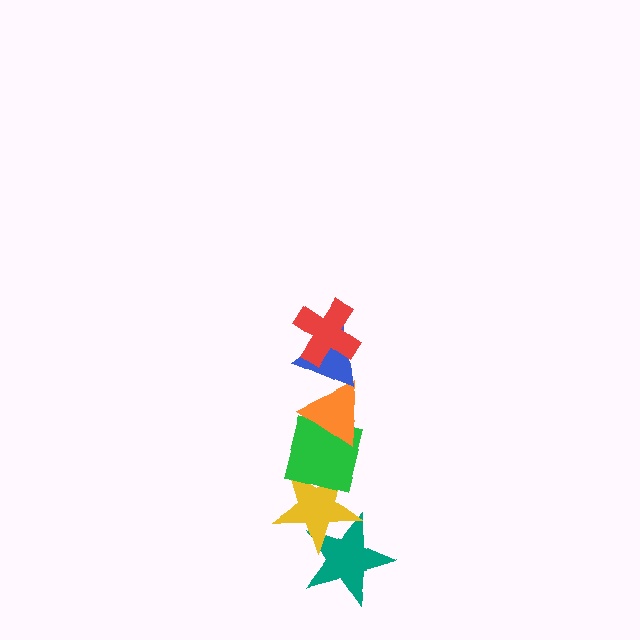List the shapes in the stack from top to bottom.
From top to bottom: the red cross, the blue triangle, the orange triangle, the green square, the yellow star, the teal star.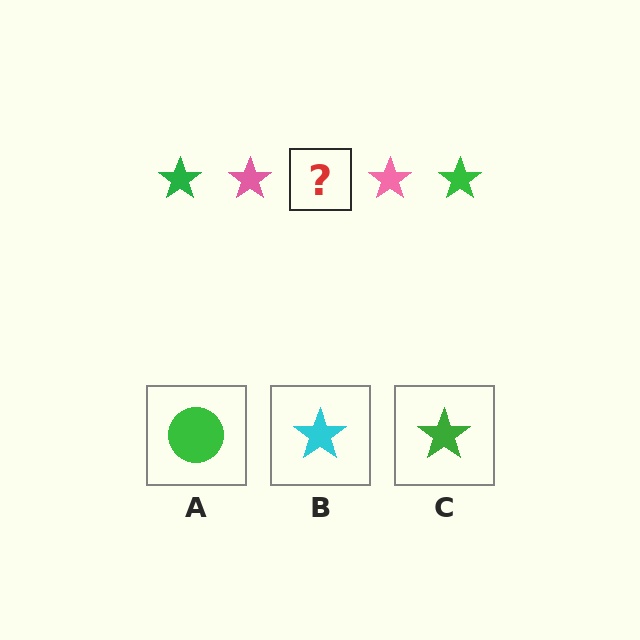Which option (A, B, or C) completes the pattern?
C.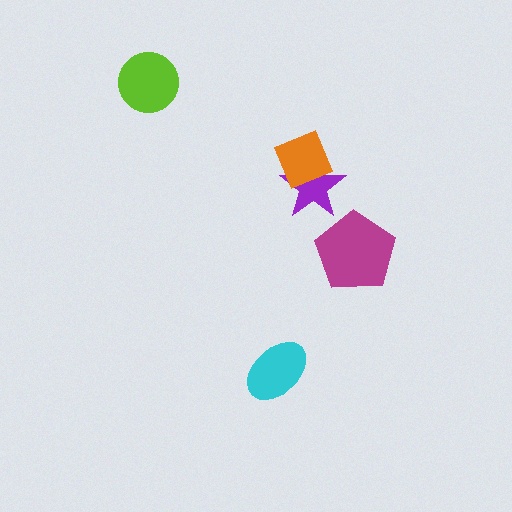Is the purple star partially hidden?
Yes, it is partially covered by another shape.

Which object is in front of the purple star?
The orange diamond is in front of the purple star.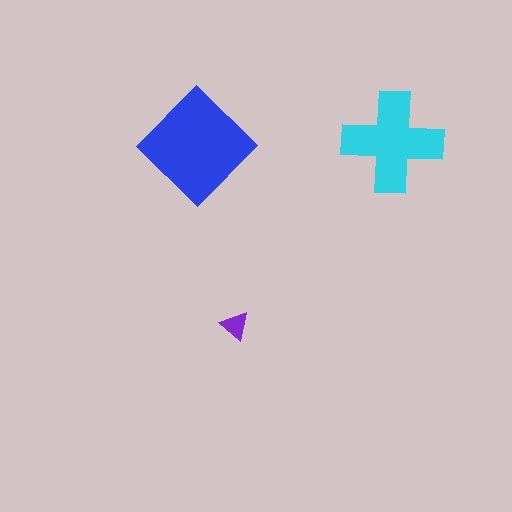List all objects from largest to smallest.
The blue diamond, the cyan cross, the purple triangle.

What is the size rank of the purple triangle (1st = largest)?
3rd.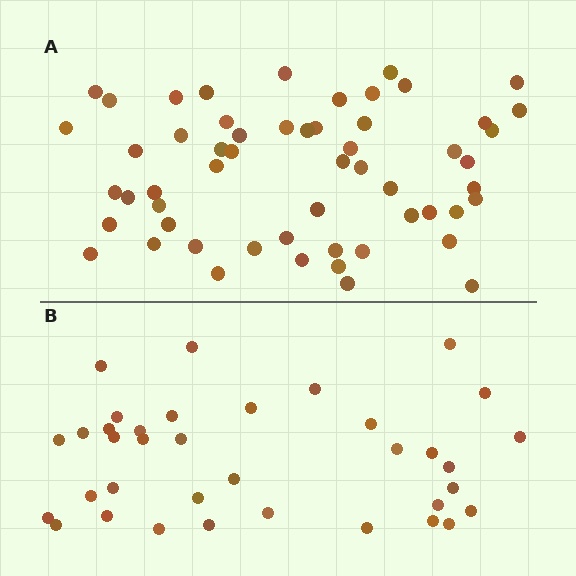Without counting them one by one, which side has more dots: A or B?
Region A (the top region) has more dots.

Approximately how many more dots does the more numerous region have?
Region A has approximately 20 more dots than region B.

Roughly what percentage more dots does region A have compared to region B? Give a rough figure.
About 55% more.